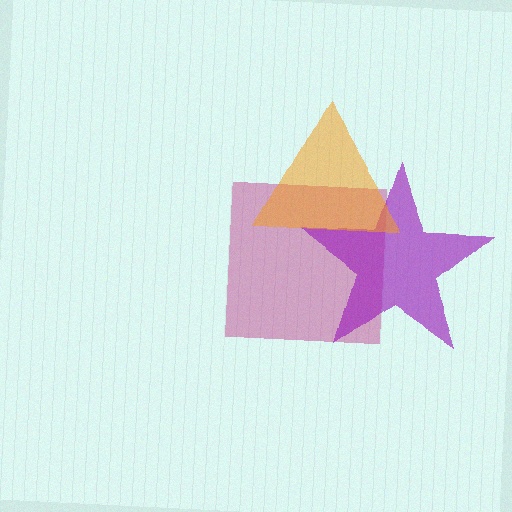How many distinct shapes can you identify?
There are 3 distinct shapes: a magenta square, a purple star, an orange triangle.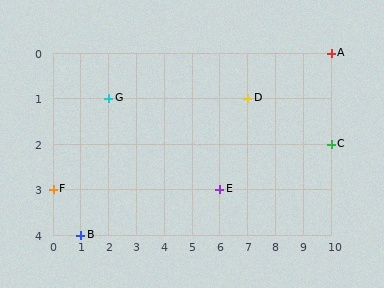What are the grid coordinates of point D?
Point D is at grid coordinates (7, 1).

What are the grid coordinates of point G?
Point G is at grid coordinates (2, 1).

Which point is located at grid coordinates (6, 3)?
Point E is at (6, 3).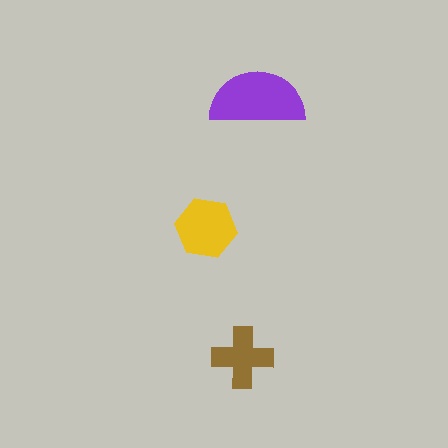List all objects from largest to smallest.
The purple semicircle, the yellow hexagon, the brown cross.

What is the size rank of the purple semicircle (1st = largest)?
1st.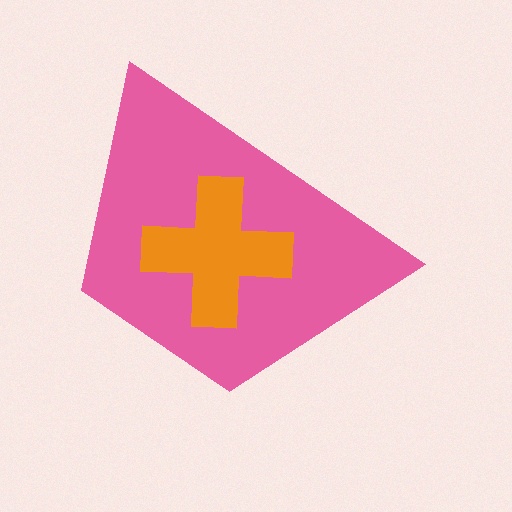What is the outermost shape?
The pink trapezoid.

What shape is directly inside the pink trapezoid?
The orange cross.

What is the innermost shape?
The orange cross.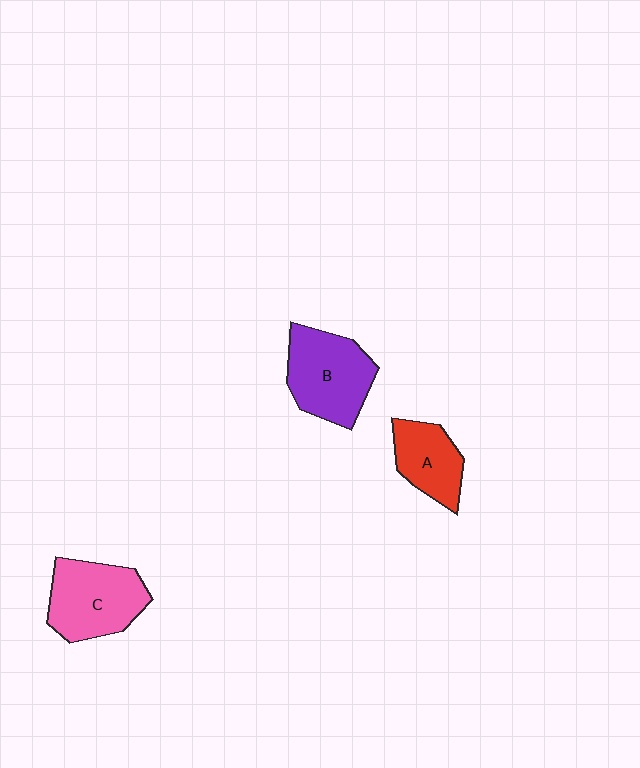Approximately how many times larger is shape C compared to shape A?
Approximately 1.4 times.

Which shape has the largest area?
Shape B (purple).